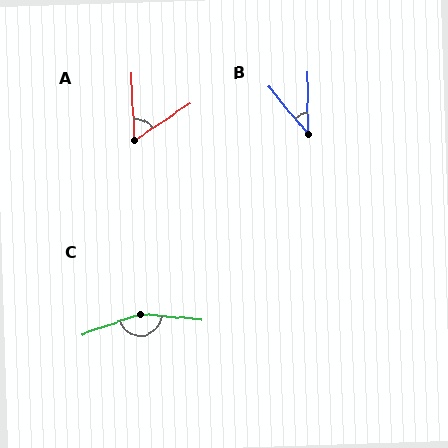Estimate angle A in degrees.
Approximately 59 degrees.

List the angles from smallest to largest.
B (39°), A (59°), C (156°).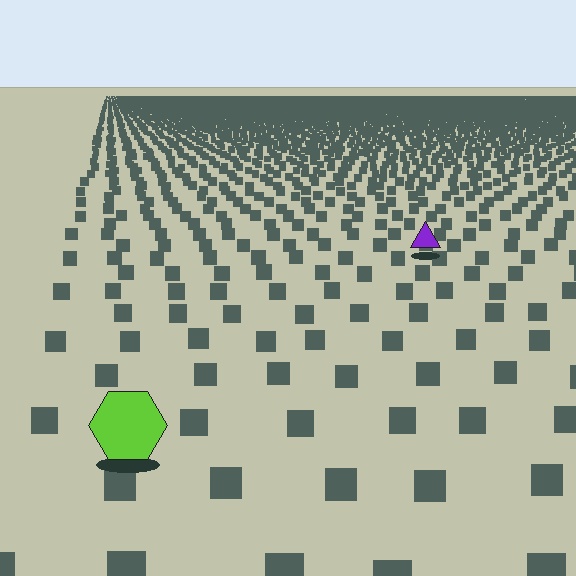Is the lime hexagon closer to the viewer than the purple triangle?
Yes. The lime hexagon is closer — you can tell from the texture gradient: the ground texture is coarser near it.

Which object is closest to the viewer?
The lime hexagon is closest. The texture marks near it are larger and more spread out.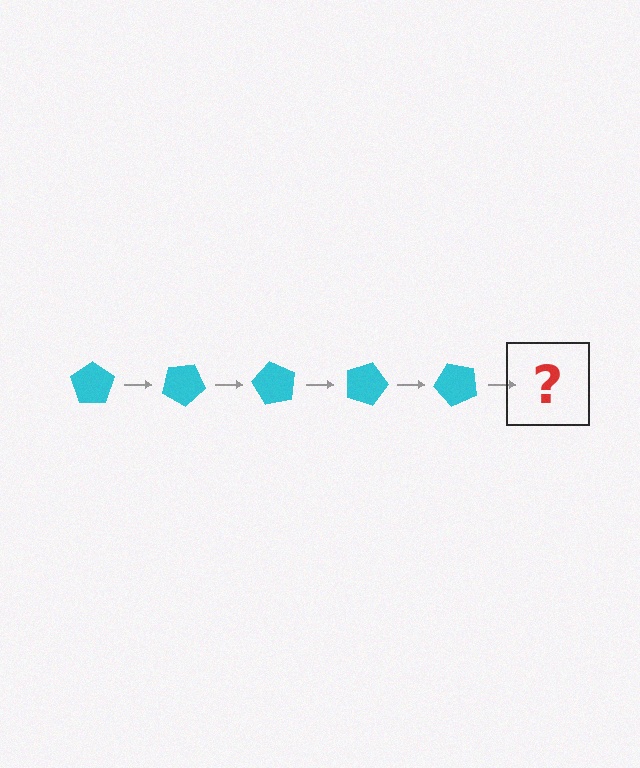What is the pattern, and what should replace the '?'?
The pattern is that the pentagon rotates 30 degrees each step. The '?' should be a cyan pentagon rotated 150 degrees.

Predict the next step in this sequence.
The next step is a cyan pentagon rotated 150 degrees.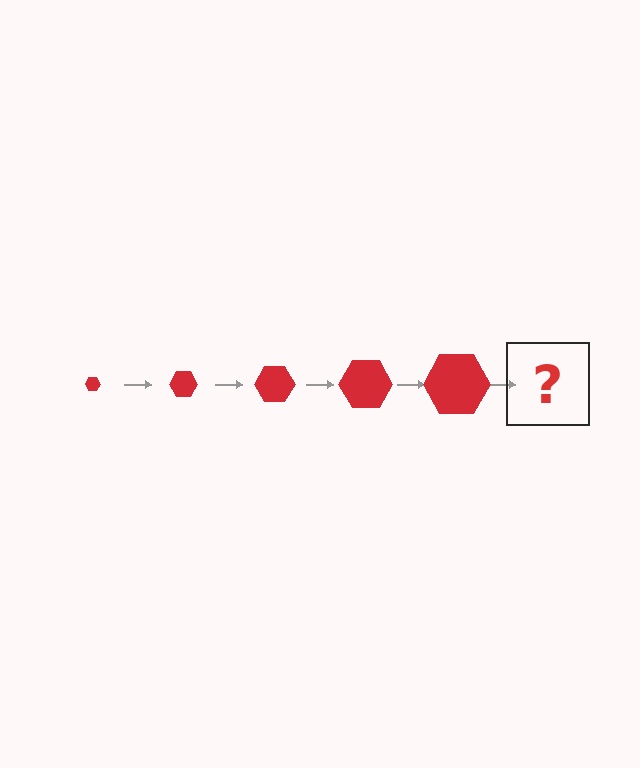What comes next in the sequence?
The next element should be a red hexagon, larger than the previous one.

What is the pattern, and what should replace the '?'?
The pattern is that the hexagon gets progressively larger each step. The '?' should be a red hexagon, larger than the previous one.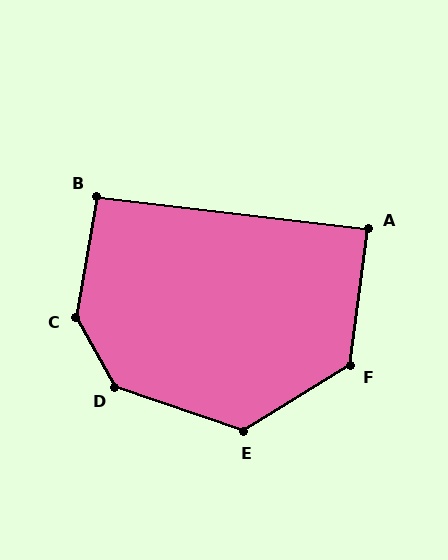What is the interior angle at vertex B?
Approximately 93 degrees (approximately right).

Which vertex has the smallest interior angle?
A, at approximately 90 degrees.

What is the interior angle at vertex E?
Approximately 129 degrees (obtuse).